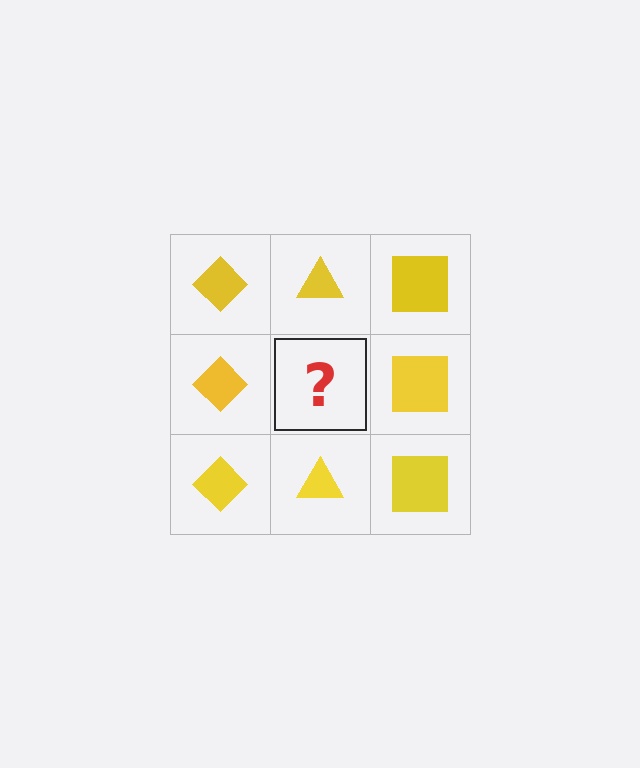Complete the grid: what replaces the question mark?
The question mark should be replaced with a yellow triangle.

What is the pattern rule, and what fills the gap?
The rule is that each column has a consistent shape. The gap should be filled with a yellow triangle.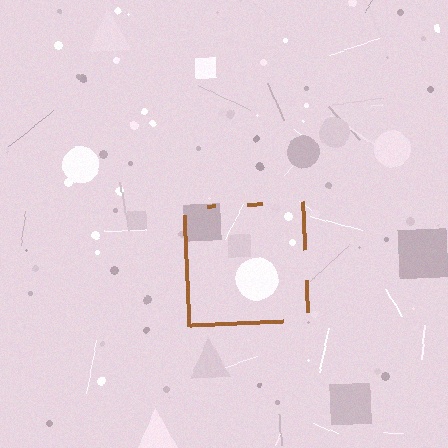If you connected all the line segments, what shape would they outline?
They would outline a square.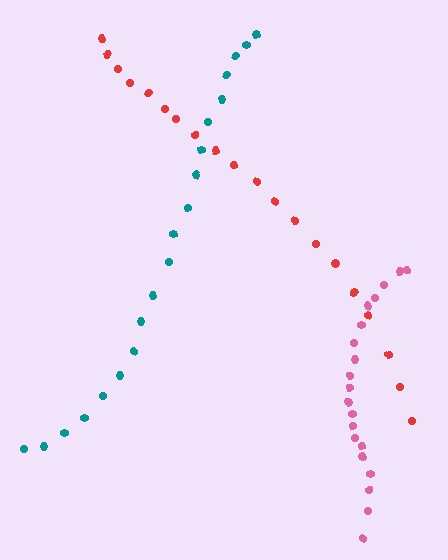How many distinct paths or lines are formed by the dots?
There are 3 distinct paths.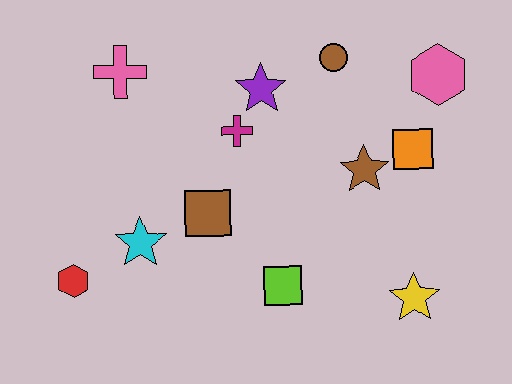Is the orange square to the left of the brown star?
No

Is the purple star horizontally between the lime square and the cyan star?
Yes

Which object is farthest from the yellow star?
The pink cross is farthest from the yellow star.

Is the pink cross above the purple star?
Yes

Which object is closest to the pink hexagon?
The orange square is closest to the pink hexagon.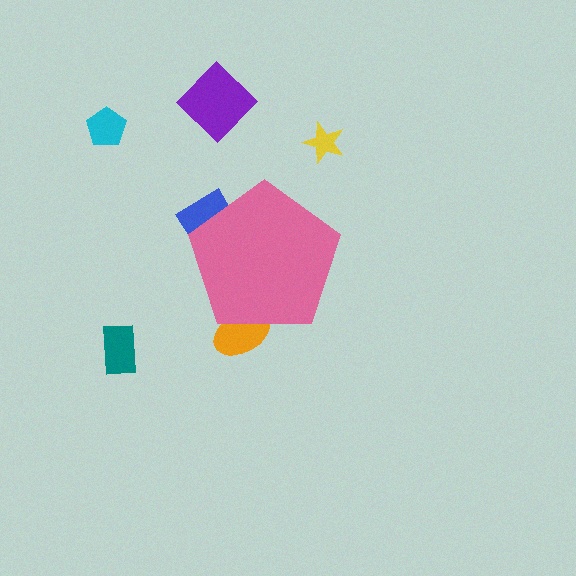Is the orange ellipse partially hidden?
Yes, the orange ellipse is partially hidden behind the pink pentagon.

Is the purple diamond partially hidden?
No, the purple diamond is fully visible.